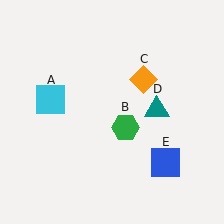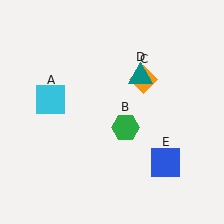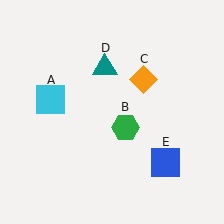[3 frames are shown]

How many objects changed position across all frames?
1 object changed position: teal triangle (object D).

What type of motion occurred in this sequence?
The teal triangle (object D) rotated counterclockwise around the center of the scene.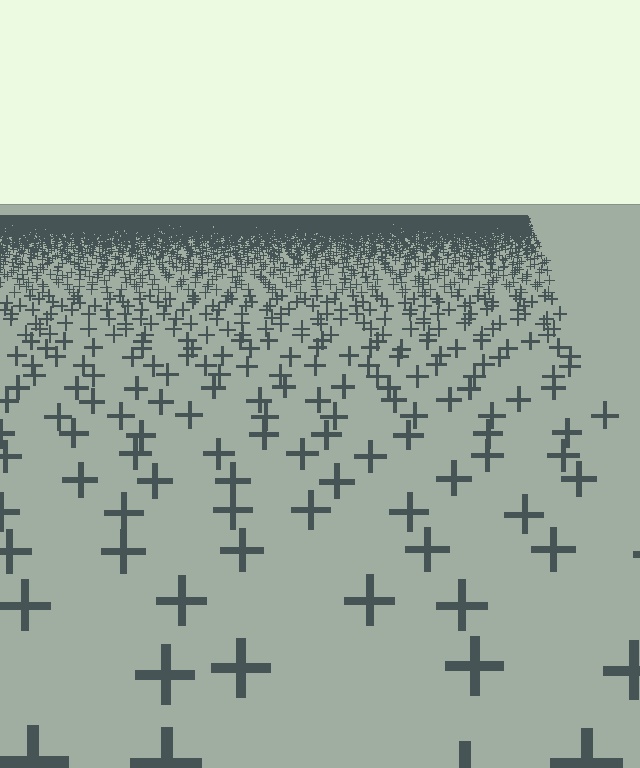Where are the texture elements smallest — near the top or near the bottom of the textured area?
Near the top.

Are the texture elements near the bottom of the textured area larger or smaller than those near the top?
Larger. Near the bottom, elements are closer to the viewer and appear at a bigger on-screen size.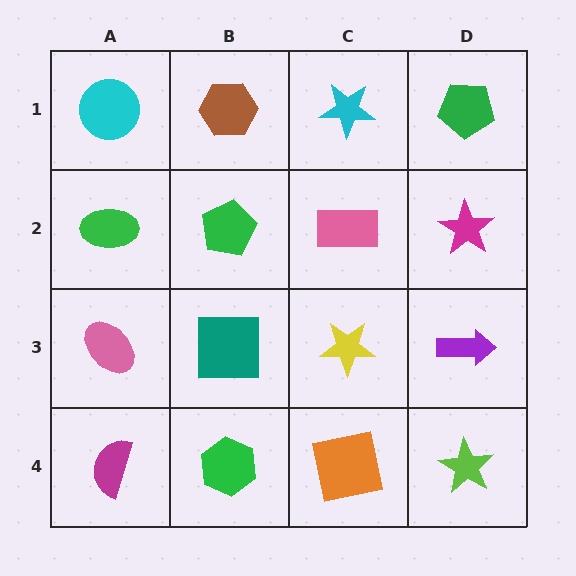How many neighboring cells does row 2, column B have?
4.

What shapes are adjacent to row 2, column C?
A cyan star (row 1, column C), a yellow star (row 3, column C), a green pentagon (row 2, column B), a magenta star (row 2, column D).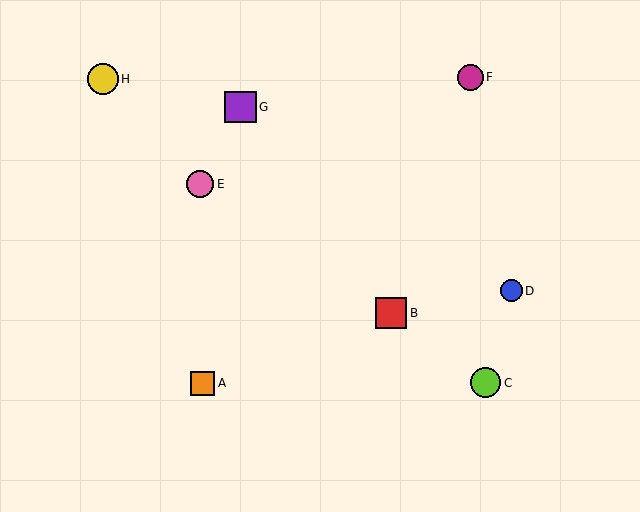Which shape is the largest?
The purple square (labeled G) is the largest.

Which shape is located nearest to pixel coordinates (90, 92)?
The yellow circle (labeled H) at (103, 79) is nearest to that location.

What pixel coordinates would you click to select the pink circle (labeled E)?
Click at (200, 184) to select the pink circle E.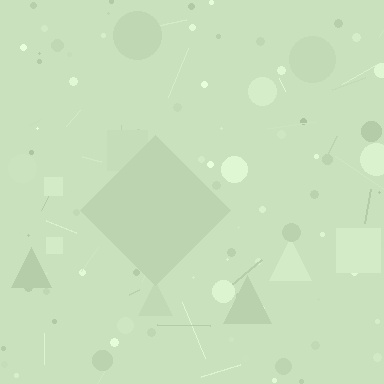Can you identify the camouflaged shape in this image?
The camouflaged shape is a diamond.